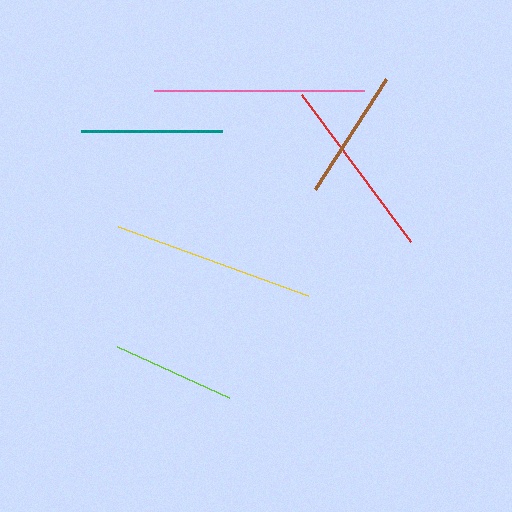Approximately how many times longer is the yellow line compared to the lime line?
The yellow line is approximately 1.7 times the length of the lime line.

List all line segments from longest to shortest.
From longest to shortest: pink, yellow, red, teal, brown, lime.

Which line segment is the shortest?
The lime line is the shortest at approximately 122 pixels.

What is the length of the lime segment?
The lime segment is approximately 122 pixels long.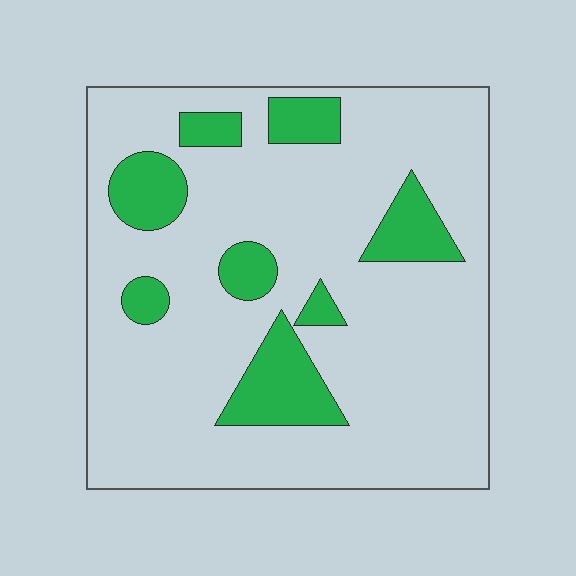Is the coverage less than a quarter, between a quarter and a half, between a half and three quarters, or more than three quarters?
Less than a quarter.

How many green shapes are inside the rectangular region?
8.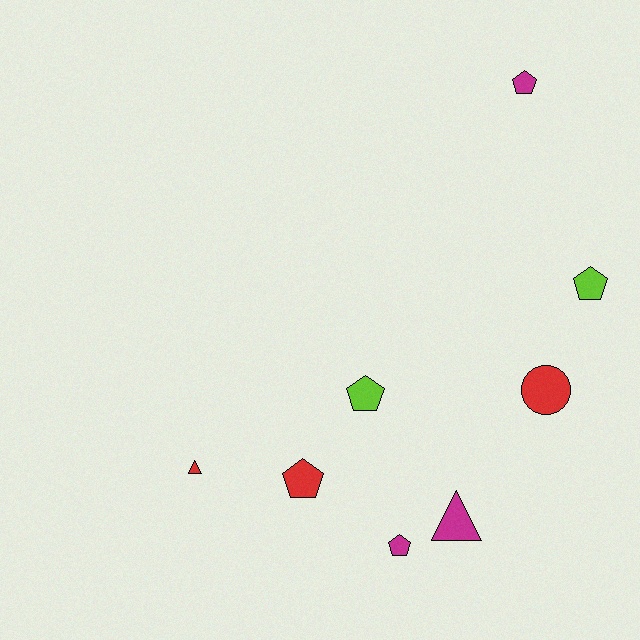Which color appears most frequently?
Red, with 3 objects.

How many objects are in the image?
There are 8 objects.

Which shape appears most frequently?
Pentagon, with 5 objects.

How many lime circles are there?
There are no lime circles.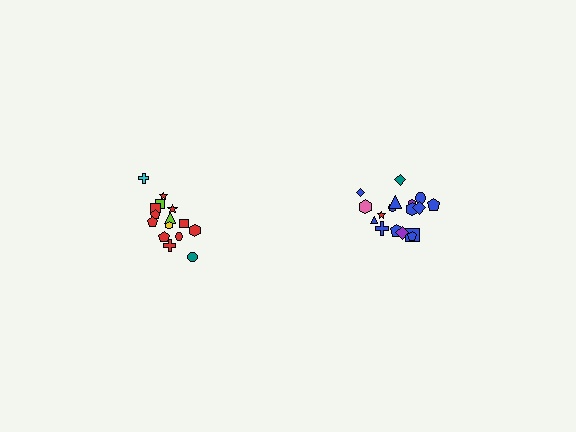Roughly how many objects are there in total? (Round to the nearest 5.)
Roughly 35 objects in total.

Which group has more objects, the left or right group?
The right group.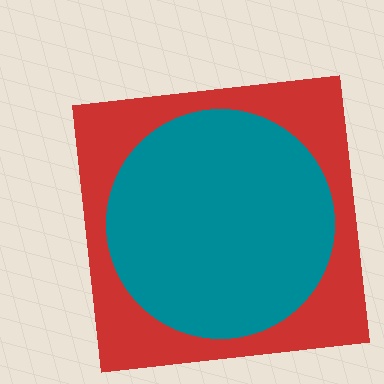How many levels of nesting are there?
2.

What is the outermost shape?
The red square.